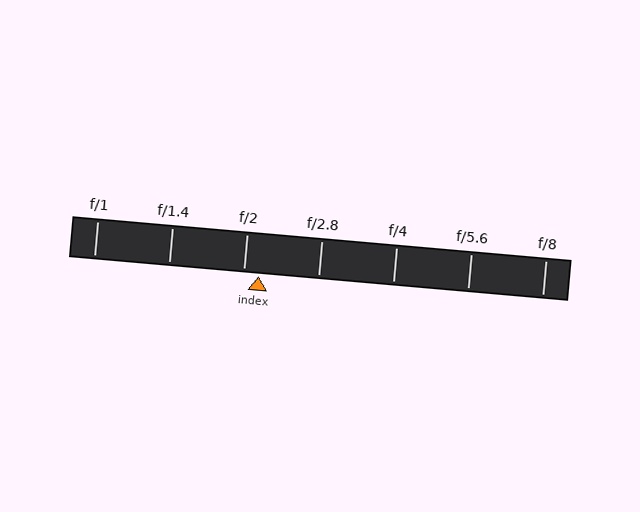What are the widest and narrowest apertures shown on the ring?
The widest aperture shown is f/1 and the narrowest is f/8.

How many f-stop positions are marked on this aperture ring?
There are 7 f-stop positions marked.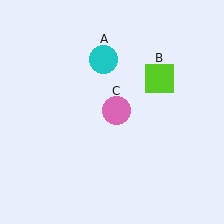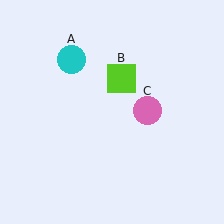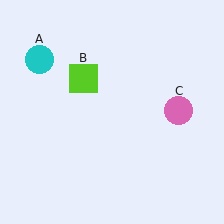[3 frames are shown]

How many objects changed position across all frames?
3 objects changed position: cyan circle (object A), lime square (object B), pink circle (object C).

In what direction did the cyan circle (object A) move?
The cyan circle (object A) moved left.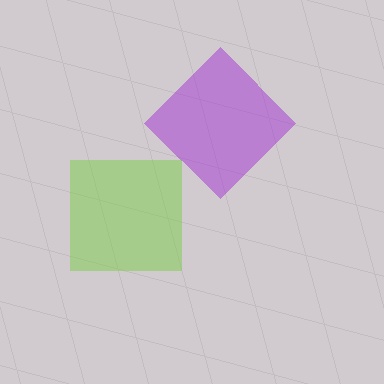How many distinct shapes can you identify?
There are 2 distinct shapes: a purple diamond, a lime square.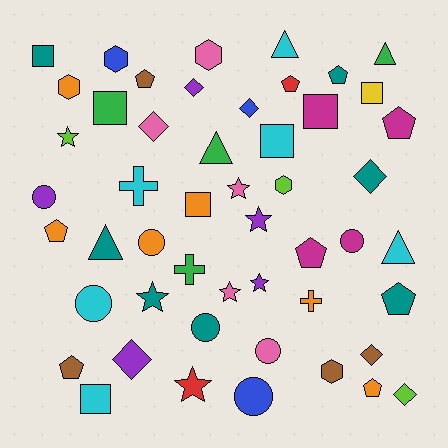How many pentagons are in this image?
There are 9 pentagons.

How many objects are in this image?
There are 50 objects.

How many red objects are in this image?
There are 2 red objects.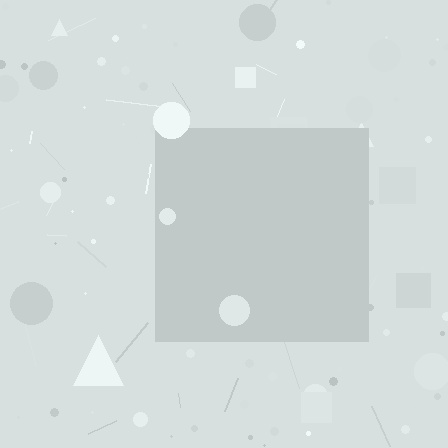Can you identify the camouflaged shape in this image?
The camouflaged shape is a square.